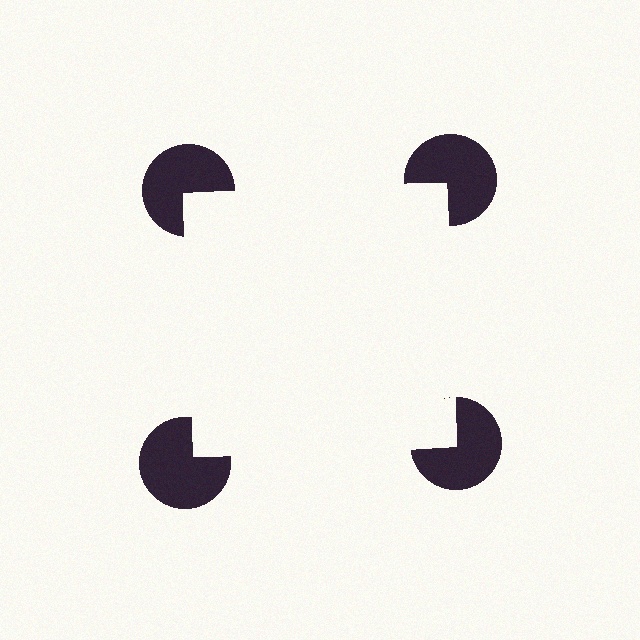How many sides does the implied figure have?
4 sides.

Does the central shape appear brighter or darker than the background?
It typically appears slightly brighter than the background, even though no actual brightness change is drawn.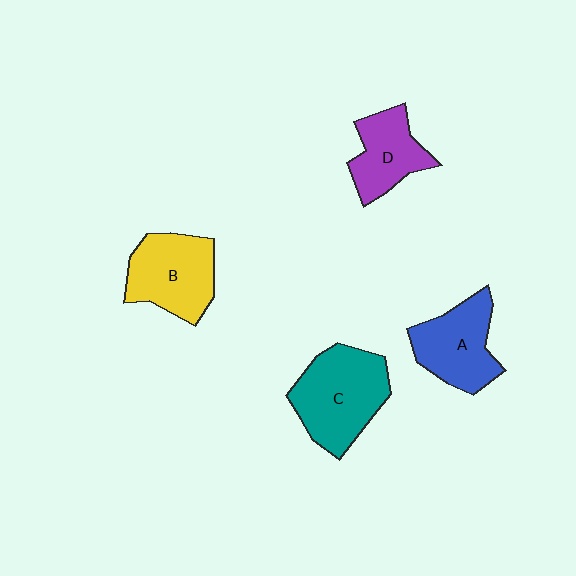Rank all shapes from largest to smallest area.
From largest to smallest: C (teal), B (yellow), A (blue), D (purple).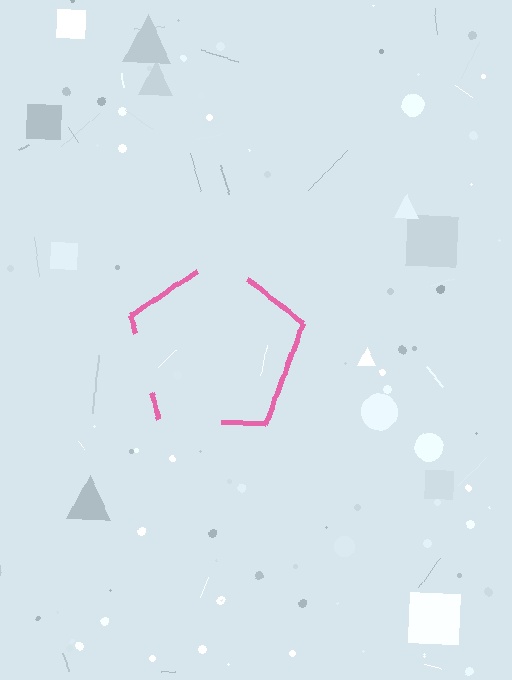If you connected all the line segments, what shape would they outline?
They would outline a pentagon.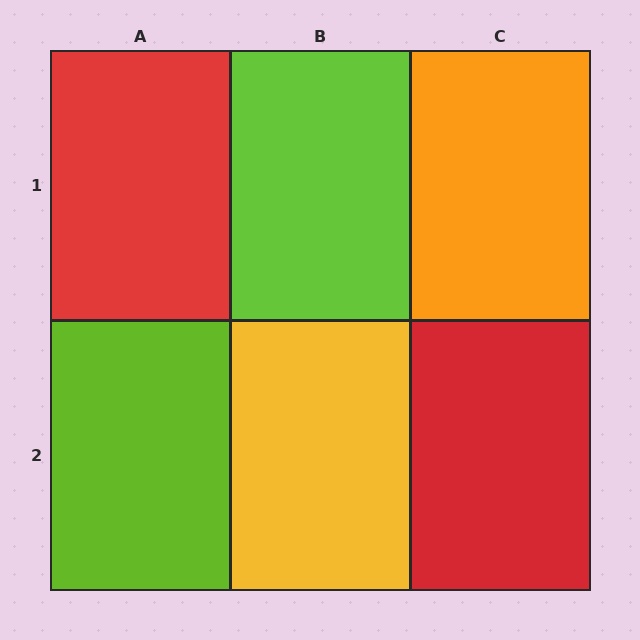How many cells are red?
2 cells are red.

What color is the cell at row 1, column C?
Orange.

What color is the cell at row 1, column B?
Lime.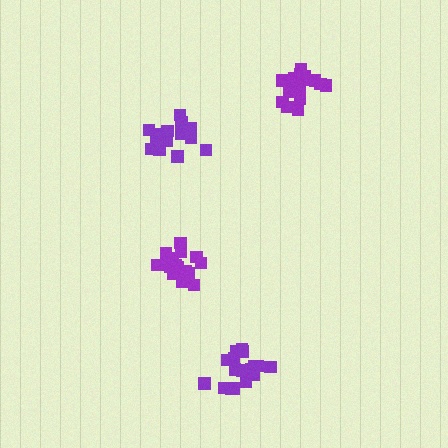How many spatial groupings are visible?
There are 4 spatial groupings.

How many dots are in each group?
Group 1: 17 dots, Group 2: 17 dots, Group 3: 19 dots, Group 4: 19 dots (72 total).